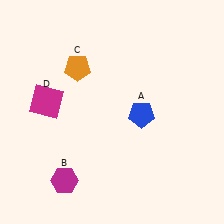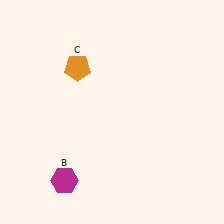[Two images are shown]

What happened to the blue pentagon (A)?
The blue pentagon (A) was removed in Image 2. It was in the bottom-right area of Image 1.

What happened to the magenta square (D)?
The magenta square (D) was removed in Image 2. It was in the top-left area of Image 1.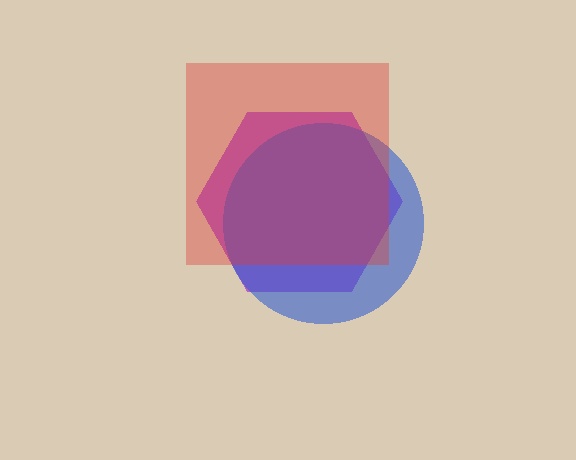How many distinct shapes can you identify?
There are 3 distinct shapes: a purple hexagon, a blue circle, a red square.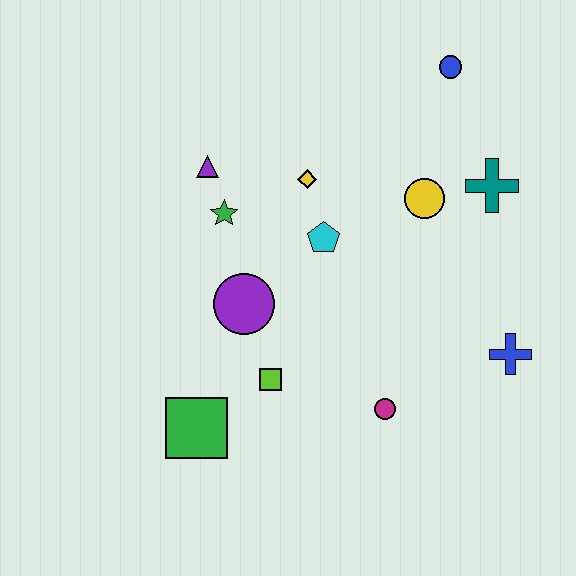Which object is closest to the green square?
The lime square is closest to the green square.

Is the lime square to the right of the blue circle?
No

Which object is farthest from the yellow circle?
The green square is farthest from the yellow circle.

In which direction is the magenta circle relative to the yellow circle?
The magenta circle is below the yellow circle.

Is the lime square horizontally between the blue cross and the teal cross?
No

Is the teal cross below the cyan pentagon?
No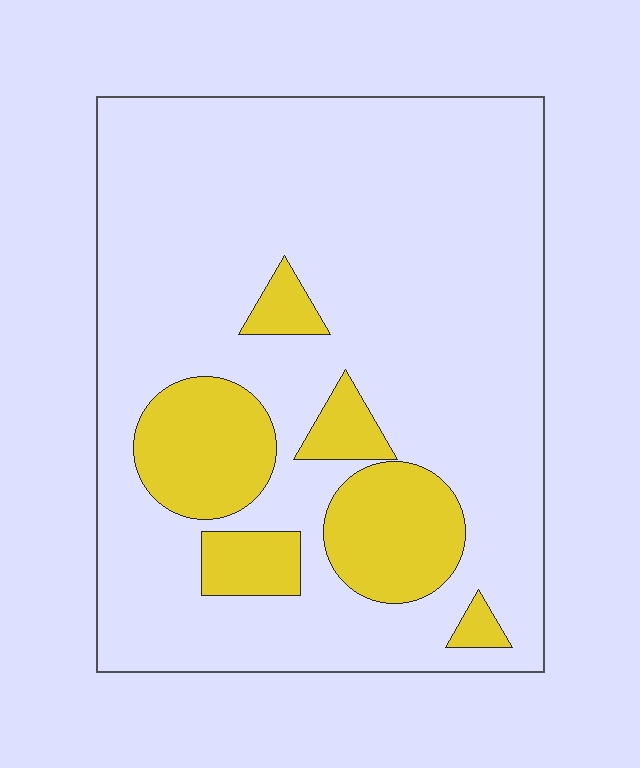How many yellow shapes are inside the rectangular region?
6.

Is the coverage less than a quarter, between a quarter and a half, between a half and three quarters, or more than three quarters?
Less than a quarter.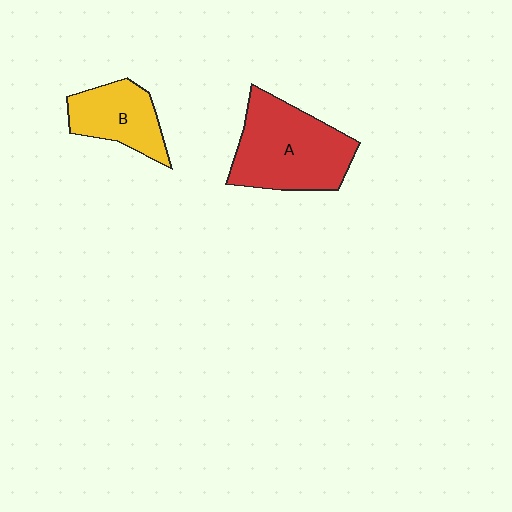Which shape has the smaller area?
Shape B (yellow).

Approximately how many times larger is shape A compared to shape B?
Approximately 1.7 times.